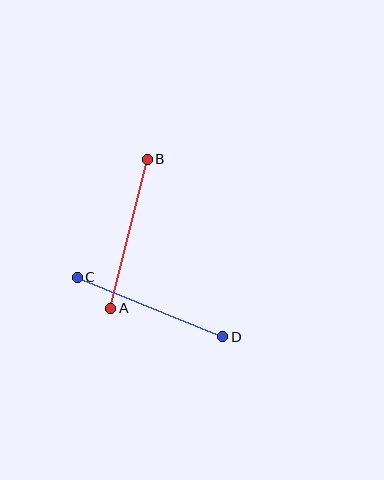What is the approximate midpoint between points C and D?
The midpoint is at approximately (150, 307) pixels.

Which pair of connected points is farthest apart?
Points C and D are farthest apart.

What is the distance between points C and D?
The distance is approximately 157 pixels.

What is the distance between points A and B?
The distance is approximately 154 pixels.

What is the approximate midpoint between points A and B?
The midpoint is at approximately (129, 234) pixels.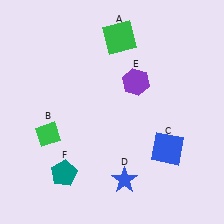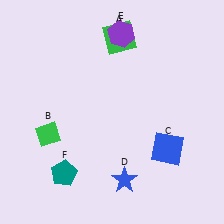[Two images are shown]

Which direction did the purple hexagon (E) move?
The purple hexagon (E) moved up.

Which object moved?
The purple hexagon (E) moved up.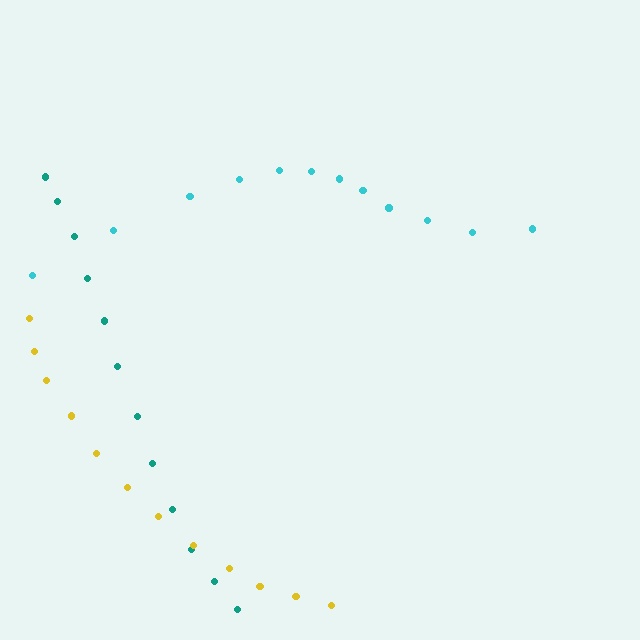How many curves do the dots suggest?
There are 3 distinct paths.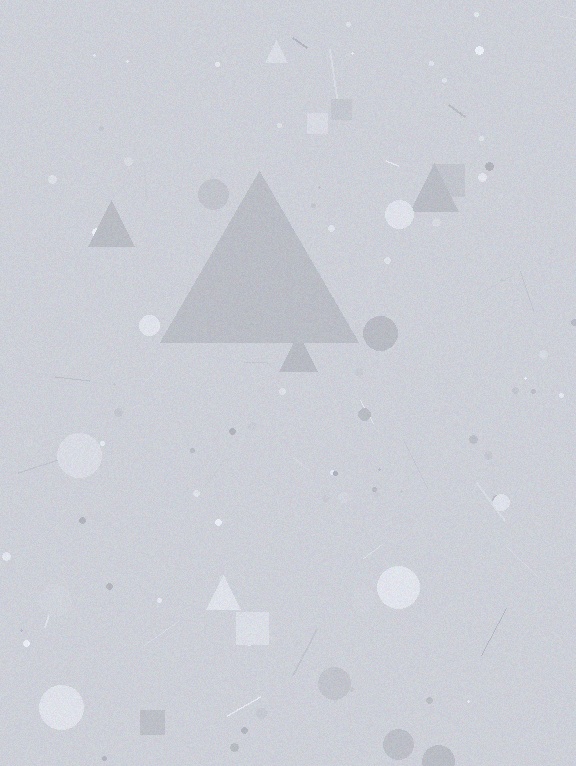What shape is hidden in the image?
A triangle is hidden in the image.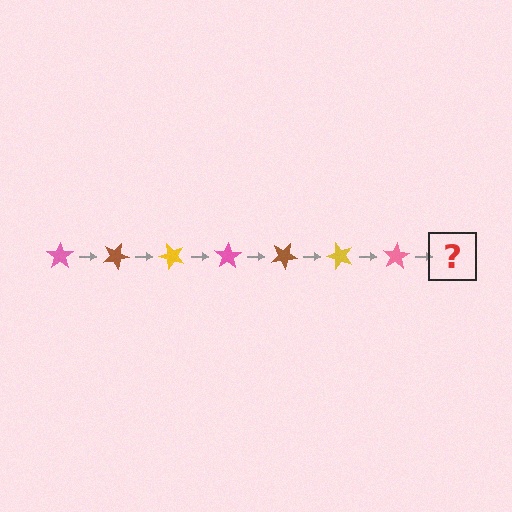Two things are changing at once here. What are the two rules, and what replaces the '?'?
The two rules are that it rotates 25 degrees each step and the color cycles through pink, brown, and yellow. The '?' should be a brown star, rotated 175 degrees from the start.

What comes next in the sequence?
The next element should be a brown star, rotated 175 degrees from the start.